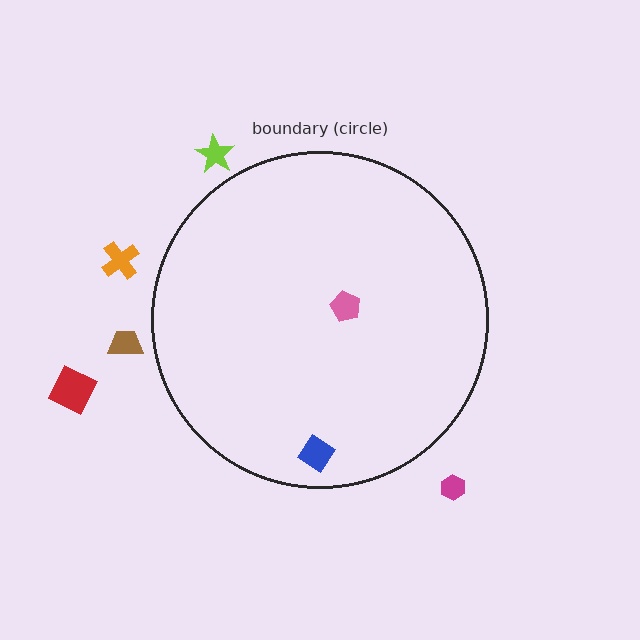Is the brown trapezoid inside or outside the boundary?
Outside.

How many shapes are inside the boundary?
2 inside, 5 outside.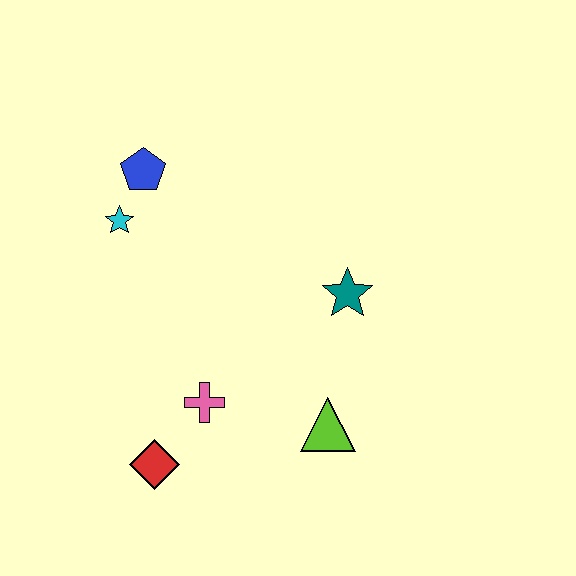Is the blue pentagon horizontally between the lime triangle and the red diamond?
No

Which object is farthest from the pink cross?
The blue pentagon is farthest from the pink cross.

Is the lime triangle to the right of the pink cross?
Yes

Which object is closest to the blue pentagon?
The cyan star is closest to the blue pentagon.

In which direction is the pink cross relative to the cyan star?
The pink cross is below the cyan star.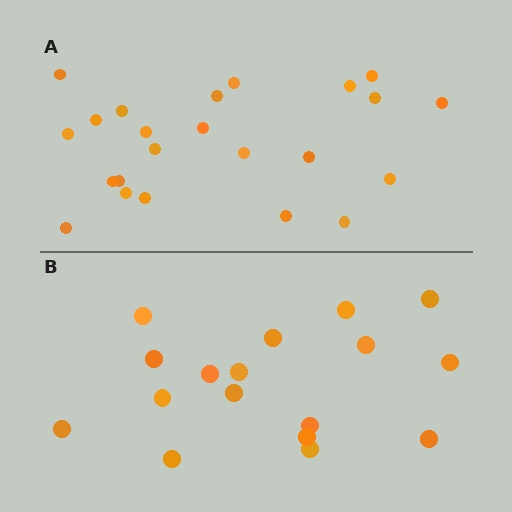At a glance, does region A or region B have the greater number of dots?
Region A (the top region) has more dots.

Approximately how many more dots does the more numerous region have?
Region A has about 6 more dots than region B.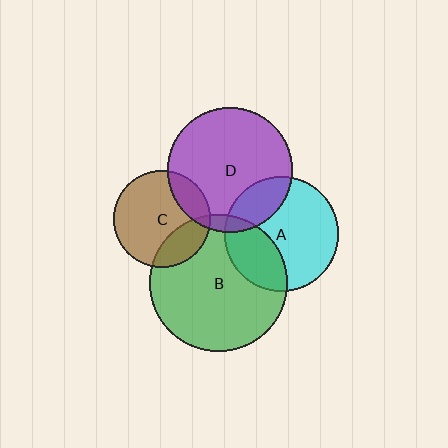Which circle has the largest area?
Circle B (green).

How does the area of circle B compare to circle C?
Approximately 2.0 times.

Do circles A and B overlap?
Yes.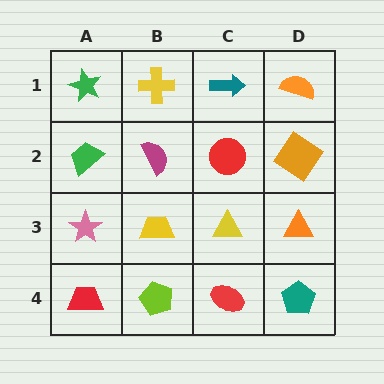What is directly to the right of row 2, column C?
An orange diamond.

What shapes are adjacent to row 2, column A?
A green star (row 1, column A), a pink star (row 3, column A), a magenta semicircle (row 2, column B).